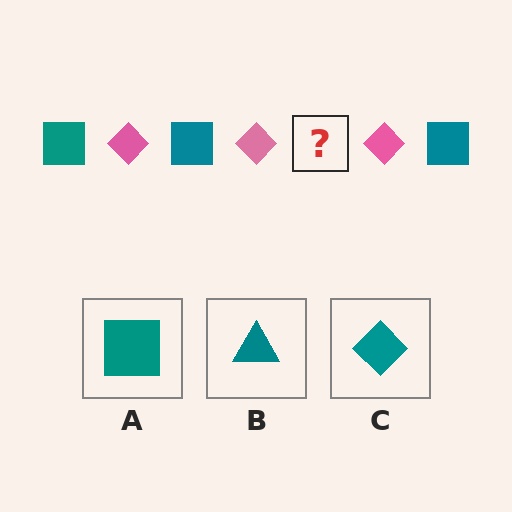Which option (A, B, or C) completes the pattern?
A.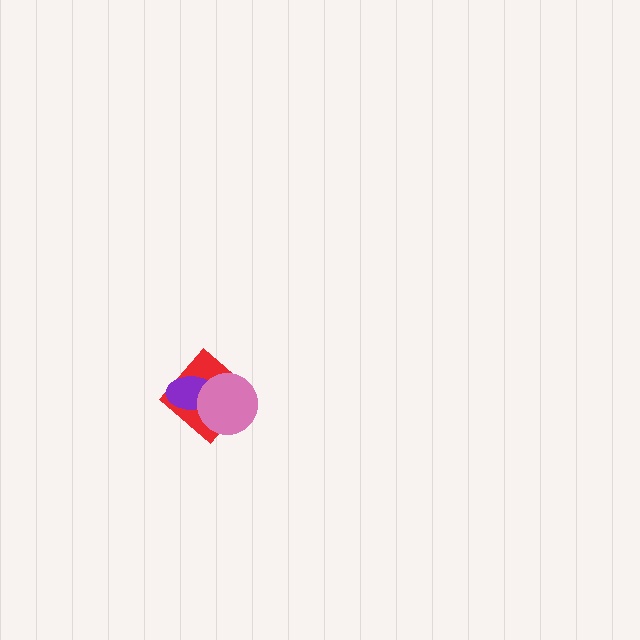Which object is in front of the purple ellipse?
The pink circle is in front of the purple ellipse.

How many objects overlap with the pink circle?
2 objects overlap with the pink circle.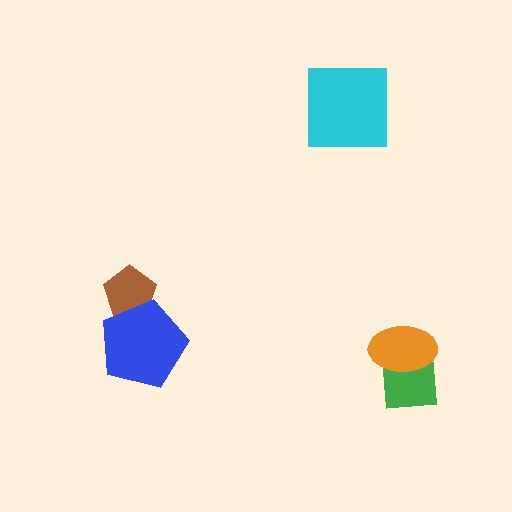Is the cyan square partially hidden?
No, no other shape covers it.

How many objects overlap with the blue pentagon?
1 object overlaps with the blue pentagon.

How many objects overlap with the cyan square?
0 objects overlap with the cyan square.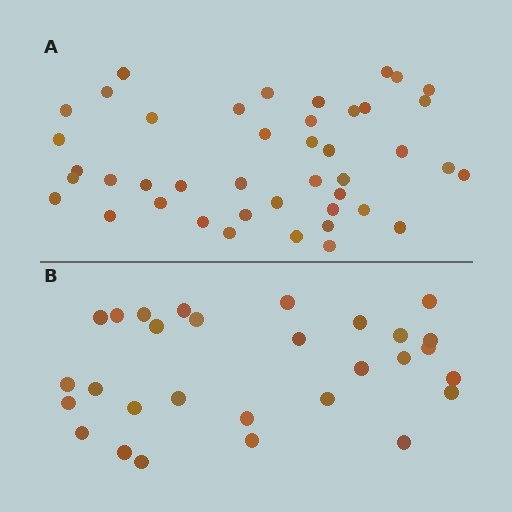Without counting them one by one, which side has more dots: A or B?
Region A (the top region) has more dots.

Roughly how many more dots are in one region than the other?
Region A has approximately 15 more dots than region B.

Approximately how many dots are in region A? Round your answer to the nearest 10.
About 40 dots. (The exact count is 43, which rounds to 40.)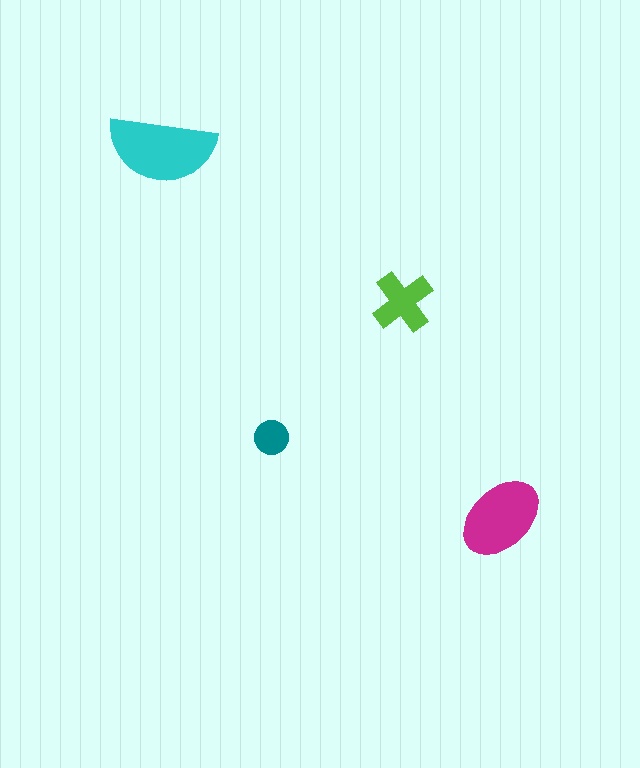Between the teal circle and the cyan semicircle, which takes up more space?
The cyan semicircle.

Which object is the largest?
The cyan semicircle.